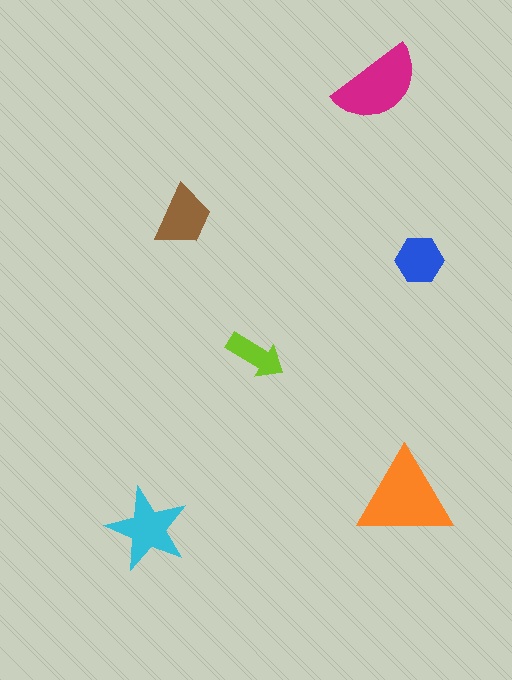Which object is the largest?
The orange triangle.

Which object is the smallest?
The lime arrow.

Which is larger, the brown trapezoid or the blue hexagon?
The brown trapezoid.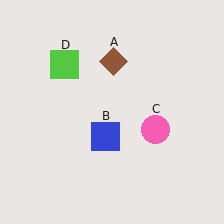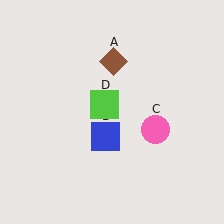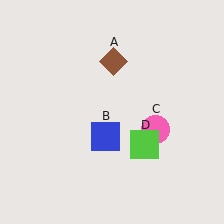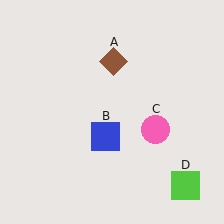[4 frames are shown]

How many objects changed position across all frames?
1 object changed position: lime square (object D).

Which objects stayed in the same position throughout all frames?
Brown diamond (object A) and blue square (object B) and pink circle (object C) remained stationary.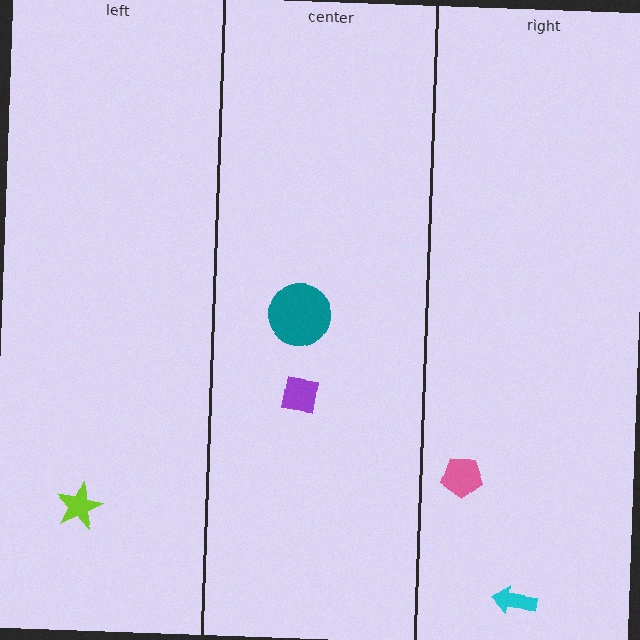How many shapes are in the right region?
2.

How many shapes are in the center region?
2.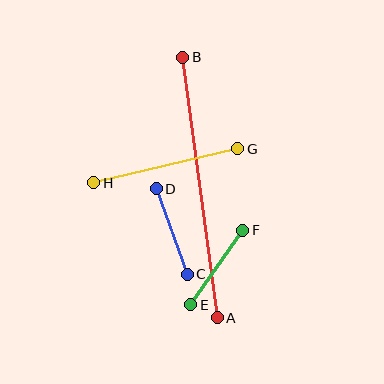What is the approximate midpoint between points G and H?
The midpoint is at approximately (166, 166) pixels.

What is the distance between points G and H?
The distance is approximately 148 pixels.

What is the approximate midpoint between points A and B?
The midpoint is at approximately (200, 188) pixels.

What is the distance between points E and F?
The distance is approximately 91 pixels.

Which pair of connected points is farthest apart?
Points A and B are farthest apart.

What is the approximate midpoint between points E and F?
The midpoint is at approximately (217, 267) pixels.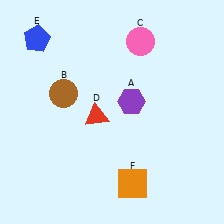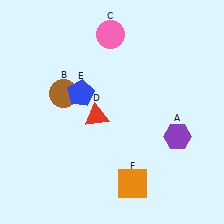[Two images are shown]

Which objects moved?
The objects that moved are: the purple hexagon (A), the pink circle (C), the blue pentagon (E).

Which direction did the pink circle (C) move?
The pink circle (C) moved left.